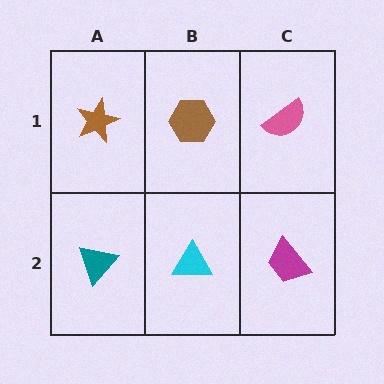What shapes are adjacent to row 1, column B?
A cyan triangle (row 2, column B), a brown star (row 1, column A), a pink semicircle (row 1, column C).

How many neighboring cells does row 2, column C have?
2.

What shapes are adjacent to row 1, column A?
A teal triangle (row 2, column A), a brown hexagon (row 1, column B).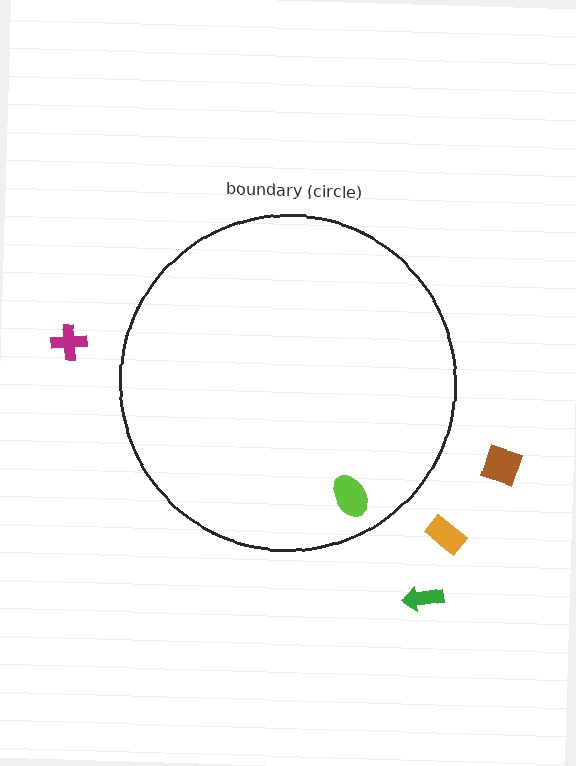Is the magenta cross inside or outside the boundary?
Outside.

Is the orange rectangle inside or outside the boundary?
Outside.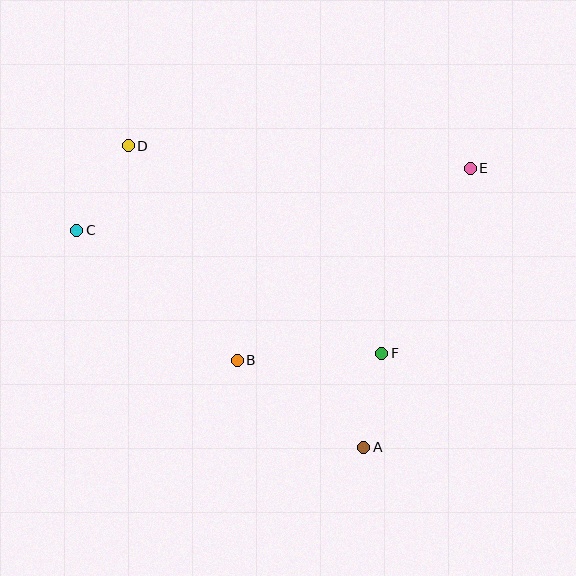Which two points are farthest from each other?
Points C and E are farthest from each other.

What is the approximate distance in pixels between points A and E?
The distance between A and E is approximately 299 pixels.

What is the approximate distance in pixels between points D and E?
The distance between D and E is approximately 342 pixels.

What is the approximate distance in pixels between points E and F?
The distance between E and F is approximately 205 pixels.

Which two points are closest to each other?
Points A and F are closest to each other.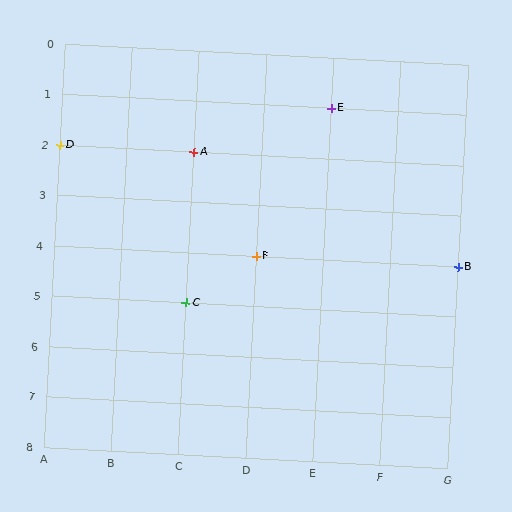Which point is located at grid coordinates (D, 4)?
Point F is at (D, 4).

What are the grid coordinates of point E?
Point E is at grid coordinates (E, 1).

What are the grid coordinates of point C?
Point C is at grid coordinates (C, 5).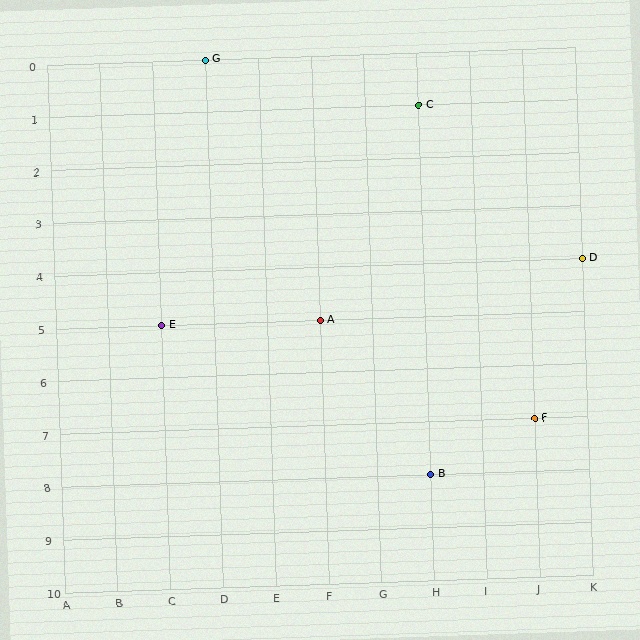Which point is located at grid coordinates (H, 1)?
Point C is at (H, 1).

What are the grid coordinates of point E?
Point E is at grid coordinates (C, 5).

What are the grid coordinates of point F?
Point F is at grid coordinates (J, 7).